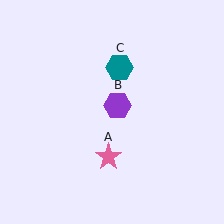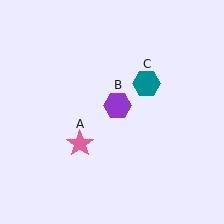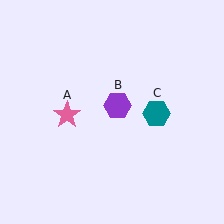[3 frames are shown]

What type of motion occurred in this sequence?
The pink star (object A), teal hexagon (object C) rotated clockwise around the center of the scene.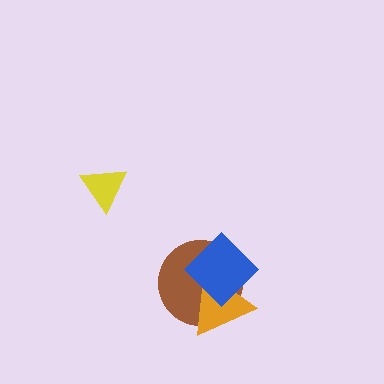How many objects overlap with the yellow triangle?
0 objects overlap with the yellow triangle.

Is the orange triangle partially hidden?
Yes, it is partially covered by another shape.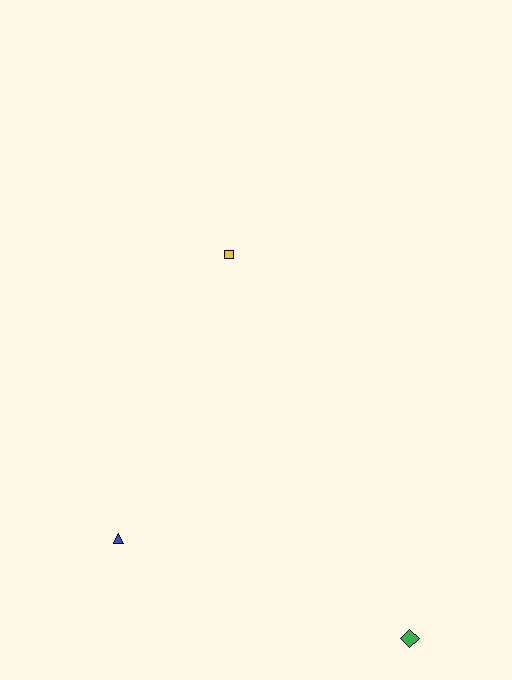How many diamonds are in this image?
There is 1 diamond.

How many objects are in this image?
There are 3 objects.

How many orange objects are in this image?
There are no orange objects.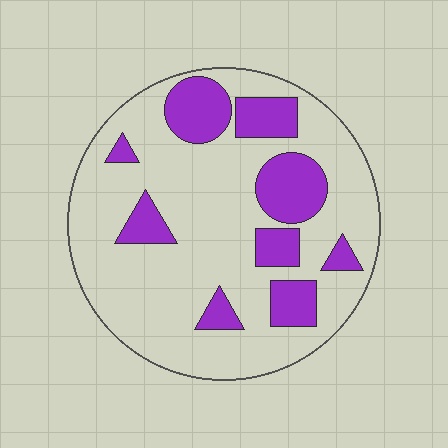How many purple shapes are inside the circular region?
9.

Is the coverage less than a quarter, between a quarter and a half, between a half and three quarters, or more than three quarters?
Less than a quarter.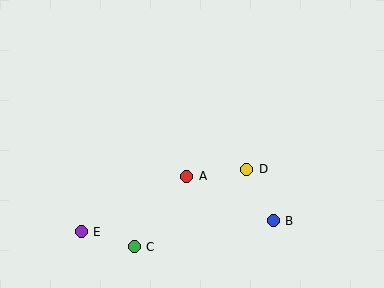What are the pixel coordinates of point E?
Point E is at (81, 232).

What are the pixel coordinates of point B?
Point B is at (273, 221).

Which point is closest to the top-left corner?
Point E is closest to the top-left corner.